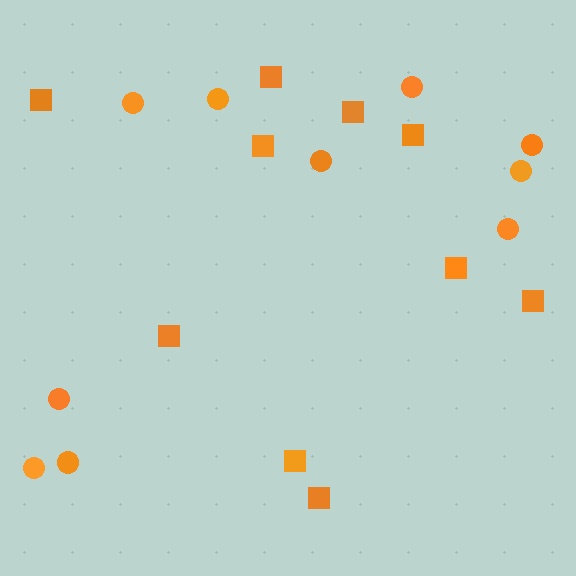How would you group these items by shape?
There are 2 groups: one group of circles (10) and one group of squares (10).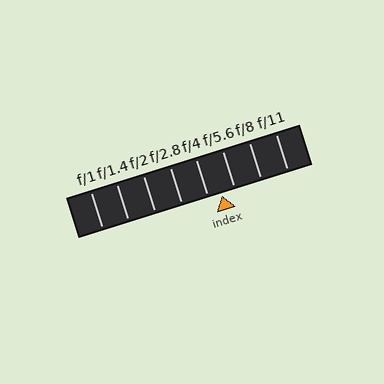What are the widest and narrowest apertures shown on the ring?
The widest aperture shown is f/1 and the narrowest is f/11.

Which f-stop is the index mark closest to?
The index mark is closest to f/5.6.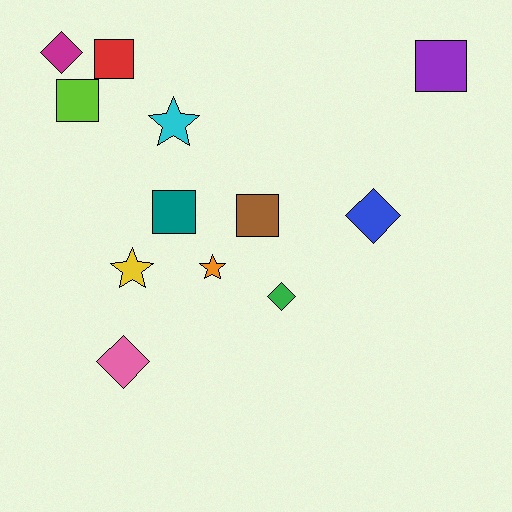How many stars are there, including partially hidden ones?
There are 3 stars.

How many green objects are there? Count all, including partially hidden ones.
There is 1 green object.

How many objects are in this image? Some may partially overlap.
There are 12 objects.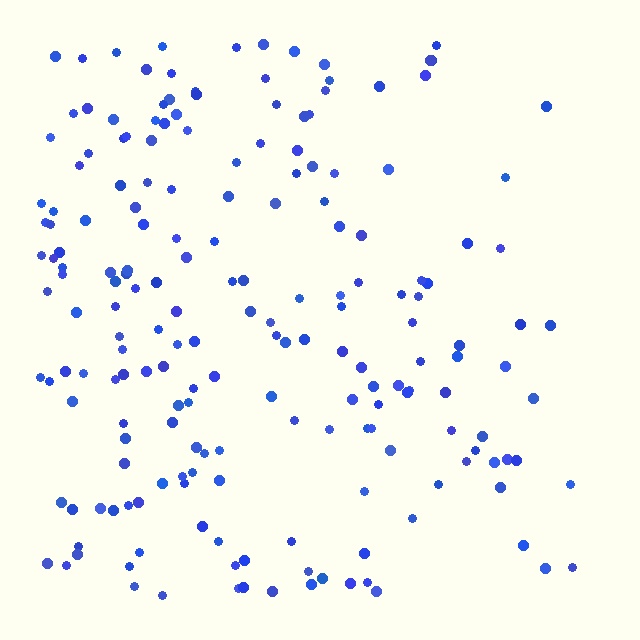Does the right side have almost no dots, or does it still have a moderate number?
Still a moderate number, just noticeably fewer than the left.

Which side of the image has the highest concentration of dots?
The left.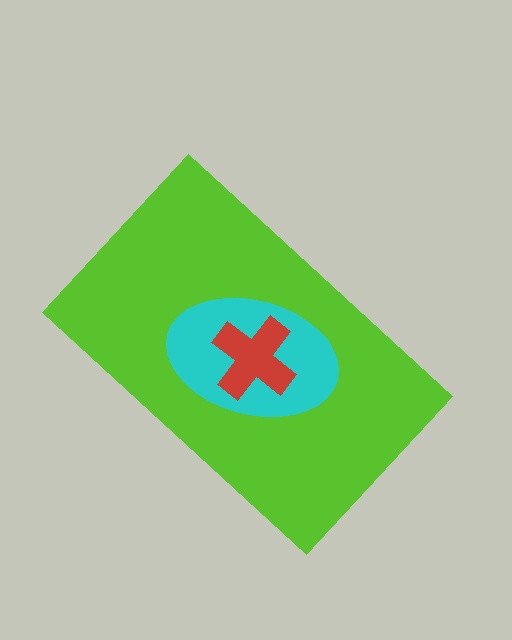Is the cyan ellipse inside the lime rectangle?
Yes.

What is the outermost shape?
The lime rectangle.